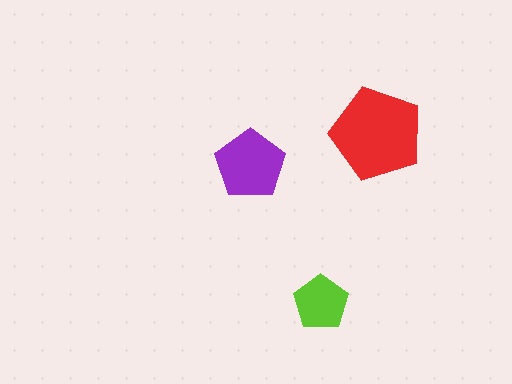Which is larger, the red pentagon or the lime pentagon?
The red one.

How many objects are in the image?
There are 3 objects in the image.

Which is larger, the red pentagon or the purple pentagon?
The red one.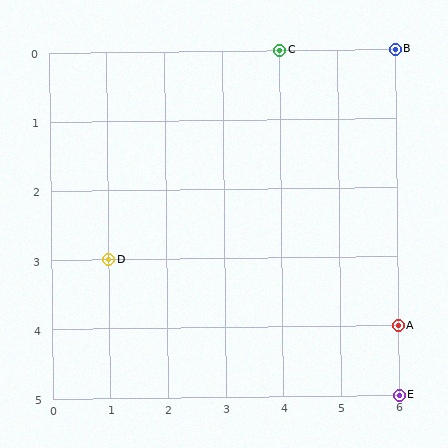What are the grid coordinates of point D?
Point D is at grid coordinates (1, 3).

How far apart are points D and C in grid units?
Points D and C are 3 columns and 3 rows apart (about 4.2 grid units diagonally).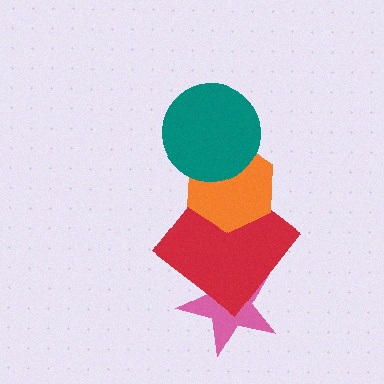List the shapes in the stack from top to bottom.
From top to bottom: the teal circle, the orange hexagon, the red diamond, the pink star.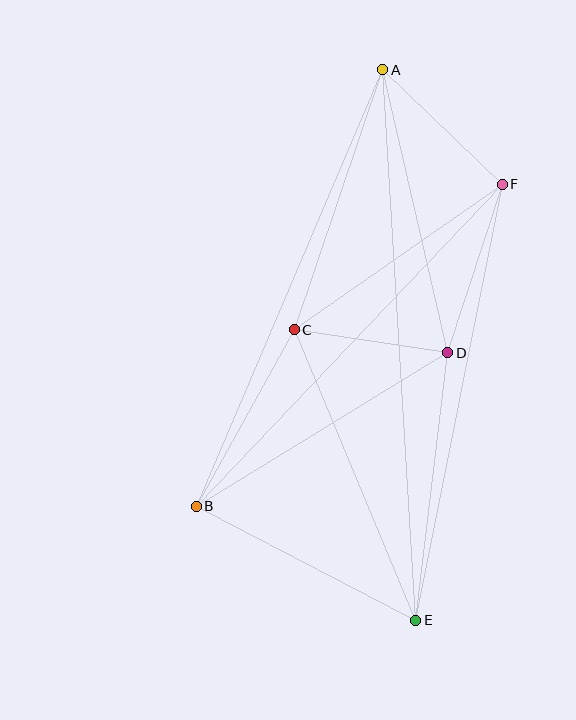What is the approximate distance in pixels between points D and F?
The distance between D and F is approximately 177 pixels.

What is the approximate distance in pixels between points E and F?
The distance between E and F is approximately 445 pixels.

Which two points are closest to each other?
Points C and D are closest to each other.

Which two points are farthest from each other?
Points A and E are farthest from each other.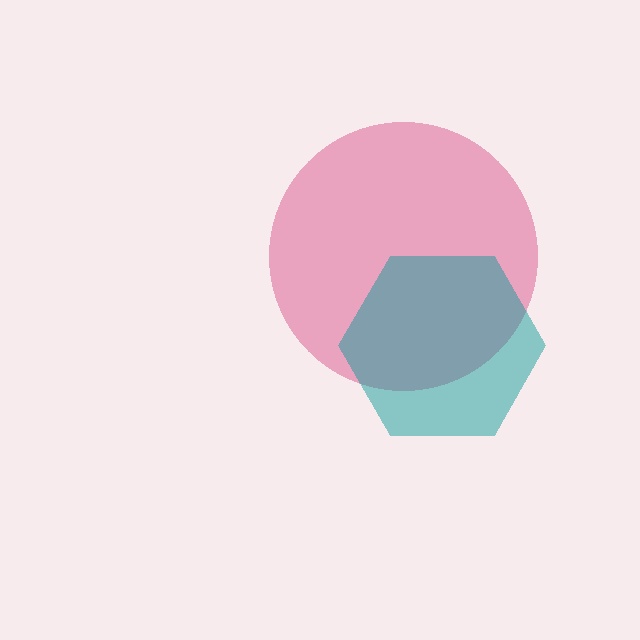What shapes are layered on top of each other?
The layered shapes are: a pink circle, a teal hexagon.